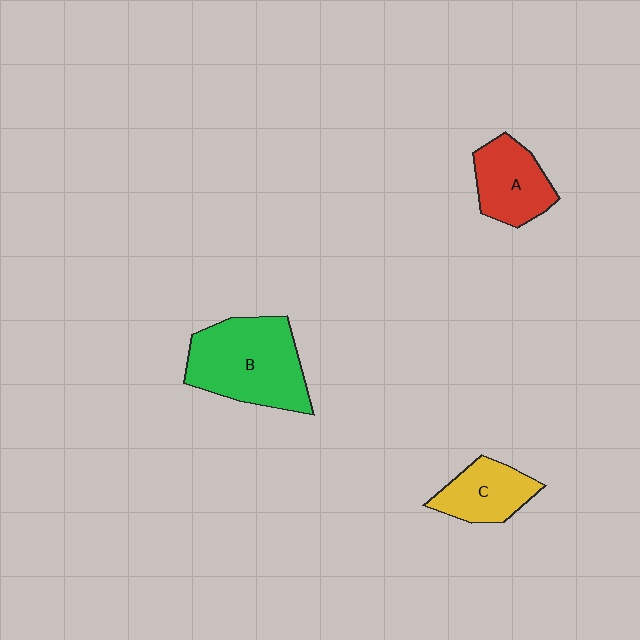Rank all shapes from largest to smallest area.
From largest to smallest: B (green), A (red), C (yellow).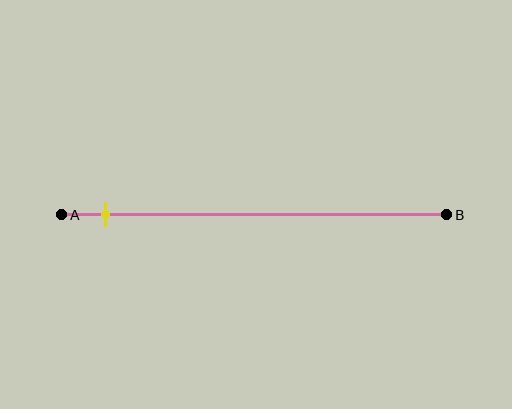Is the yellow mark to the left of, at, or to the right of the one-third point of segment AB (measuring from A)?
The yellow mark is to the left of the one-third point of segment AB.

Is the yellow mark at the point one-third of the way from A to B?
No, the mark is at about 10% from A, not at the 33% one-third point.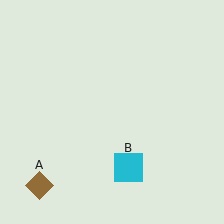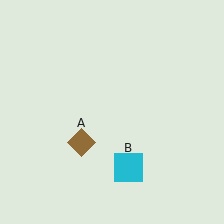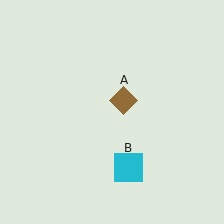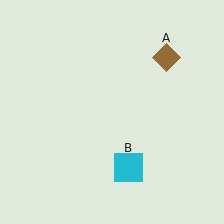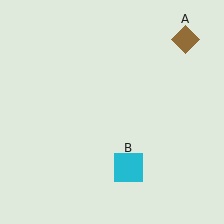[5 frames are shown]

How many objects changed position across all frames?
1 object changed position: brown diamond (object A).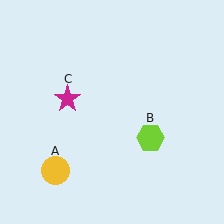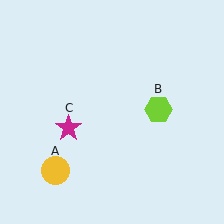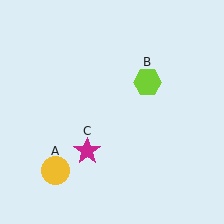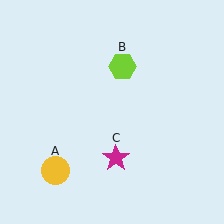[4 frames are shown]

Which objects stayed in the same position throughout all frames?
Yellow circle (object A) remained stationary.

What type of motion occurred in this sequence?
The lime hexagon (object B), magenta star (object C) rotated counterclockwise around the center of the scene.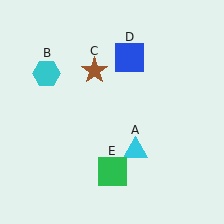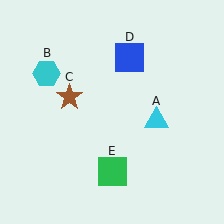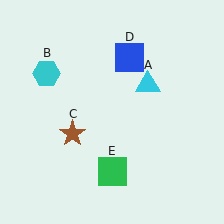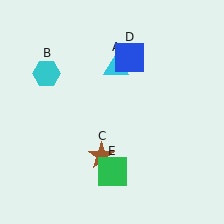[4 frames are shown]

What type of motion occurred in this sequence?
The cyan triangle (object A), brown star (object C) rotated counterclockwise around the center of the scene.